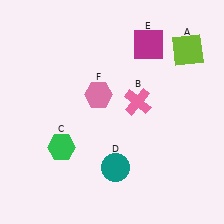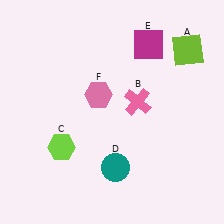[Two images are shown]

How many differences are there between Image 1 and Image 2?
There is 1 difference between the two images.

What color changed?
The hexagon (C) changed from green in Image 1 to lime in Image 2.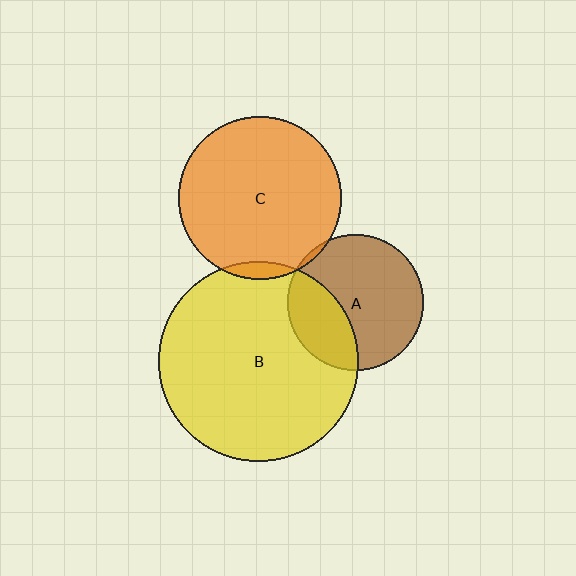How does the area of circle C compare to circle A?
Approximately 1.4 times.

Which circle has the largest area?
Circle B (yellow).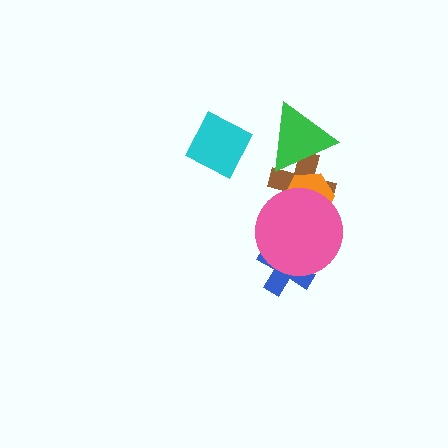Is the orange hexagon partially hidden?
Yes, it is partially covered by another shape.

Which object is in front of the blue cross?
The pink circle is in front of the blue cross.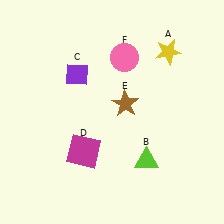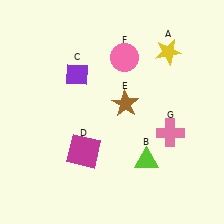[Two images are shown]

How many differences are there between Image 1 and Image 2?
There is 1 difference between the two images.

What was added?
A pink cross (G) was added in Image 2.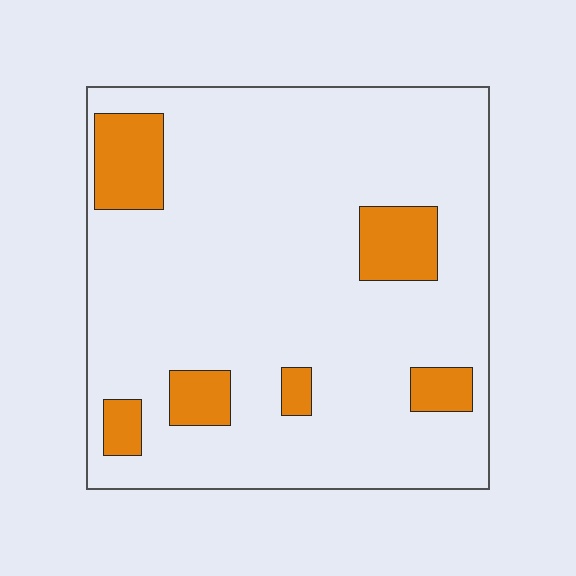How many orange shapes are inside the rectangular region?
6.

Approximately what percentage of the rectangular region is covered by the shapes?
Approximately 15%.